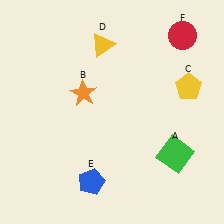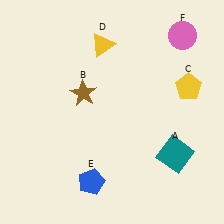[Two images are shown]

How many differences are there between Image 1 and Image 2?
There are 3 differences between the two images.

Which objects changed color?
A changed from green to teal. B changed from orange to brown. F changed from red to pink.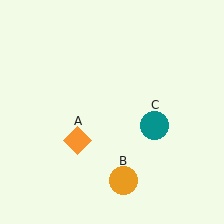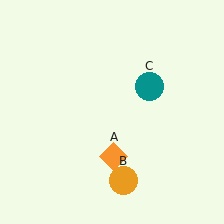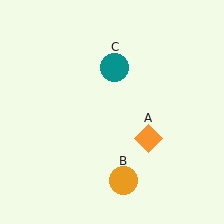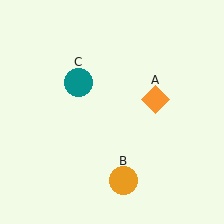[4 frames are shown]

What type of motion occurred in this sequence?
The orange diamond (object A), teal circle (object C) rotated counterclockwise around the center of the scene.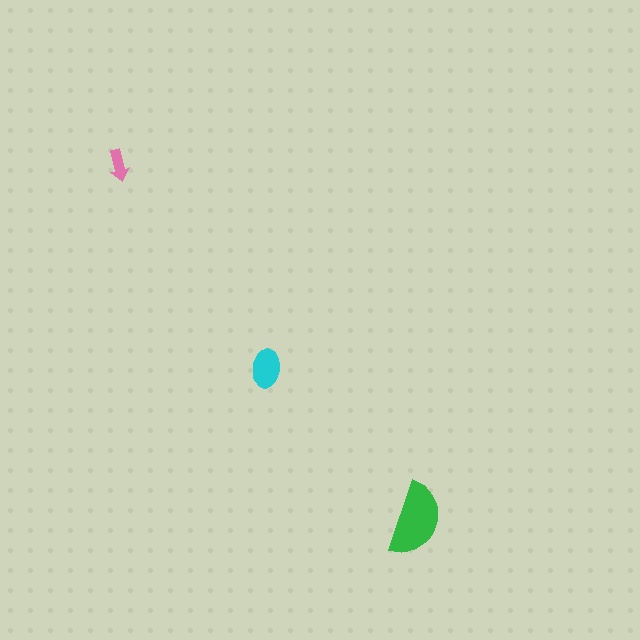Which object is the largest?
The green semicircle.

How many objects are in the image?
There are 3 objects in the image.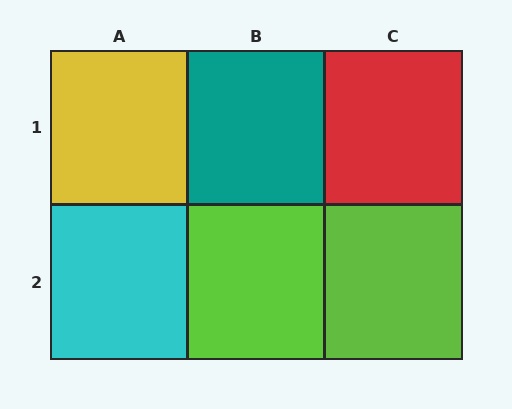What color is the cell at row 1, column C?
Red.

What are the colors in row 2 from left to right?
Cyan, lime, lime.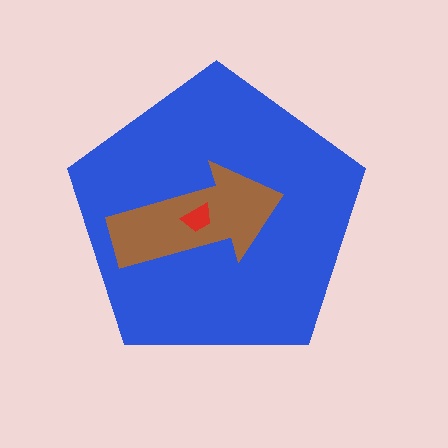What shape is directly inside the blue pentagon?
The brown arrow.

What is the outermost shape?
The blue pentagon.